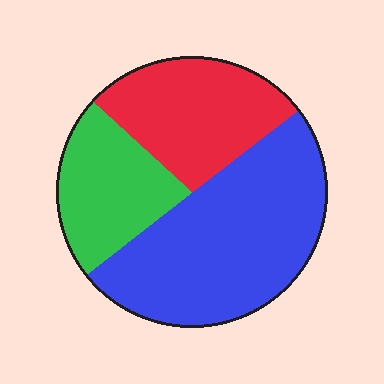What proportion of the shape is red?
Red takes up about one quarter (1/4) of the shape.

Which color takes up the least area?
Green, at roughly 25%.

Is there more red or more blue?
Blue.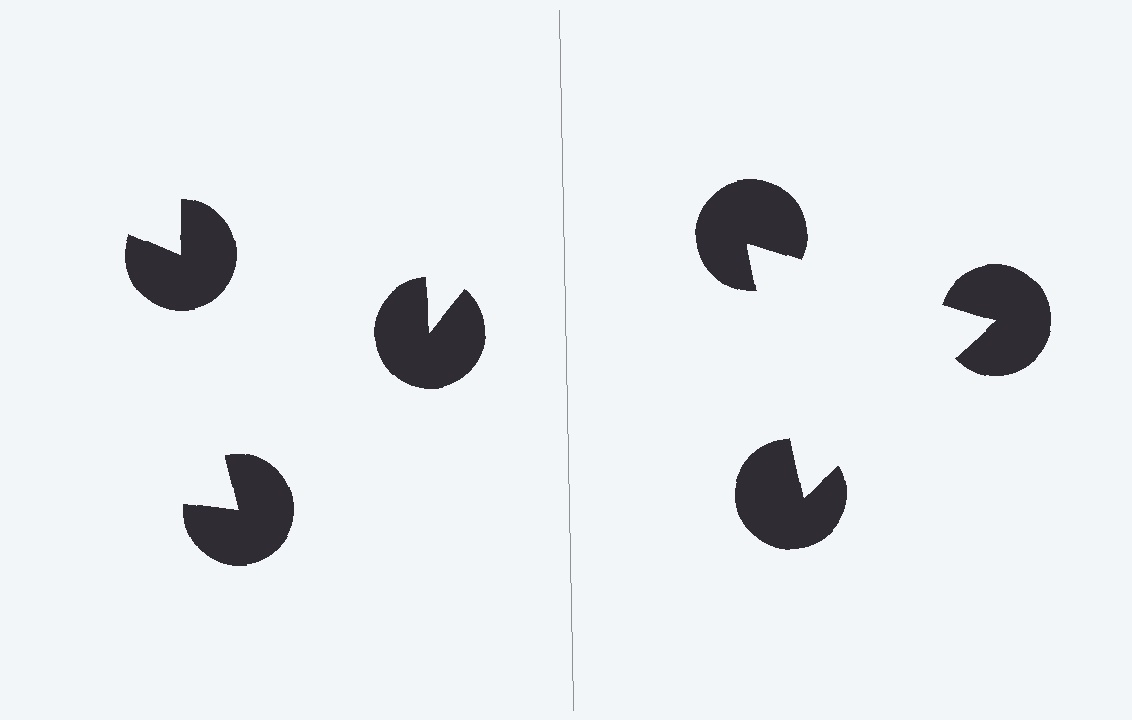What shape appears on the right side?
An illusory triangle.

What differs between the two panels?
The pac-man discs are positioned identically on both sides; only the wedge orientations differ. On the right they align to a triangle; on the left they are misaligned.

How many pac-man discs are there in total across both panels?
6 — 3 on each side.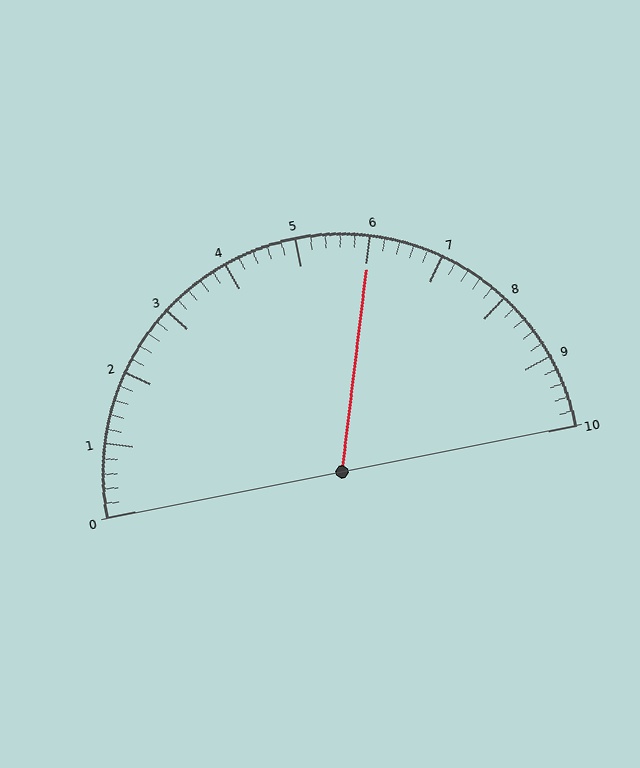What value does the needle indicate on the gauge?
The needle indicates approximately 6.0.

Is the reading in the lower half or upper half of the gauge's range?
The reading is in the upper half of the range (0 to 10).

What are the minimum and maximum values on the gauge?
The gauge ranges from 0 to 10.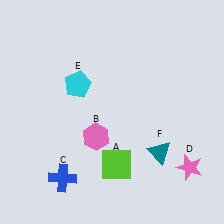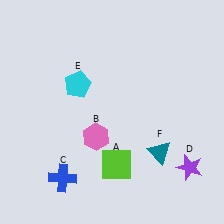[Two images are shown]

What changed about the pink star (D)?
In Image 1, D is pink. In Image 2, it changed to purple.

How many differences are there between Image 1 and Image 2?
There is 1 difference between the two images.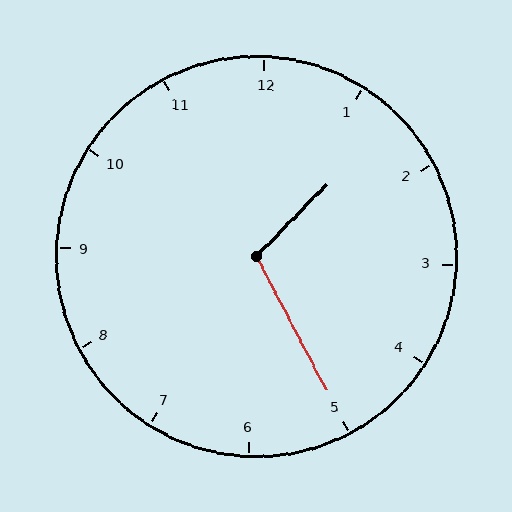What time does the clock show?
1:25.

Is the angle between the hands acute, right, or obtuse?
It is obtuse.